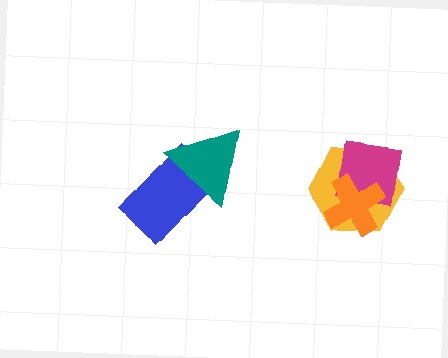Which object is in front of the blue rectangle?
The teal triangle is in front of the blue rectangle.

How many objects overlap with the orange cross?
2 objects overlap with the orange cross.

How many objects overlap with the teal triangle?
1 object overlaps with the teal triangle.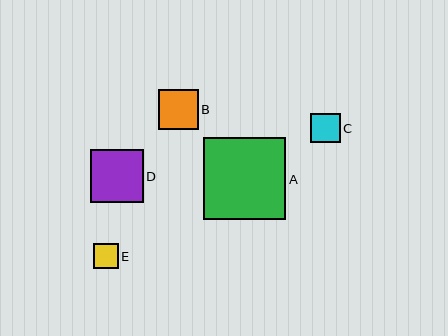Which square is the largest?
Square A is the largest with a size of approximately 83 pixels.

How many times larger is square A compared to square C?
Square A is approximately 2.8 times the size of square C.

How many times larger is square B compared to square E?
Square B is approximately 1.6 times the size of square E.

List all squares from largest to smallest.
From largest to smallest: A, D, B, C, E.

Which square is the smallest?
Square E is the smallest with a size of approximately 25 pixels.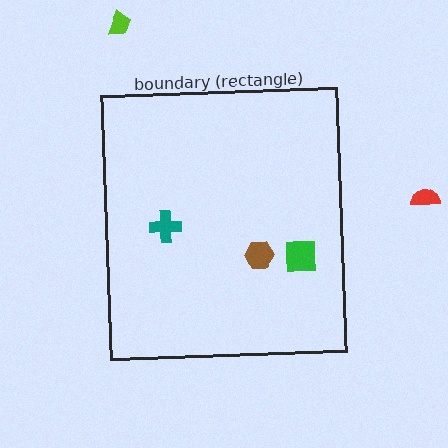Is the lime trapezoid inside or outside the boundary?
Outside.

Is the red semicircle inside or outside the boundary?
Outside.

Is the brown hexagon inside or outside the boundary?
Inside.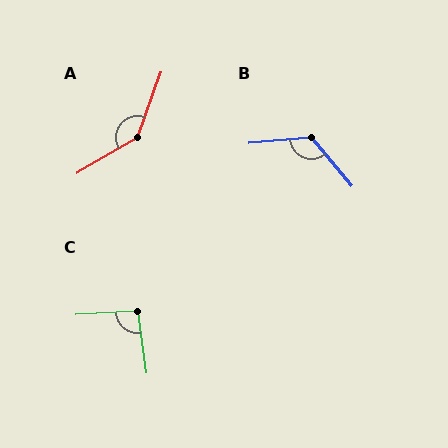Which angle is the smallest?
C, at approximately 95 degrees.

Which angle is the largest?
A, at approximately 140 degrees.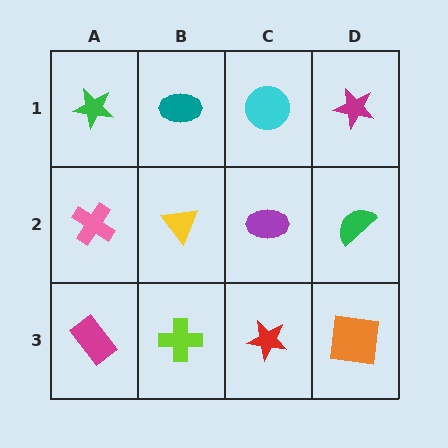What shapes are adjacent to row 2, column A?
A green star (row 1, column A), a magenta rectangle (row 3, column A), a yellow triangle (row 2, column B).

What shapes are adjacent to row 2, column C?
A cyan circle (row 1, column C), a red star (row 3, column C), a yellow triangle (row 2, column B), a green semicircle (row 2, column D).